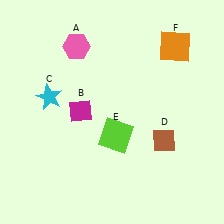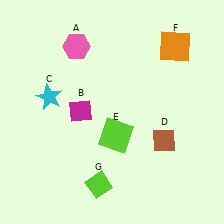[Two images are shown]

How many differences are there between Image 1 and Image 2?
There is 1 difference between the two images.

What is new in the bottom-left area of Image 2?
A lime diamond (G) was added in the bottom-left area of Image 2.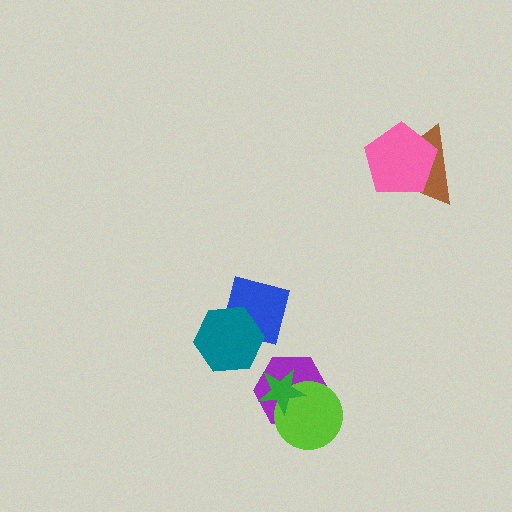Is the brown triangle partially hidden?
Yes, it is partially covered by another shape.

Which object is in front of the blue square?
The teal hexagon is in front of the blue square.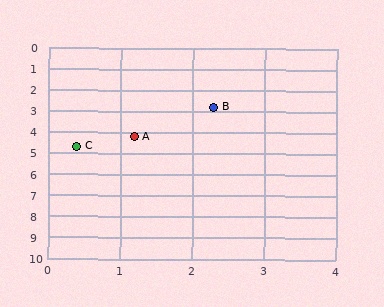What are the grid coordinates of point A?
Point A is at approximately (1.2, 4.2).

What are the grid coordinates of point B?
Point B is at approximately (2.3, 2.8).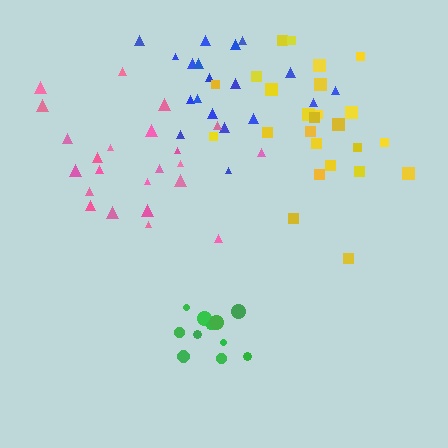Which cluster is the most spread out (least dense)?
Pink.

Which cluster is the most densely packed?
Green.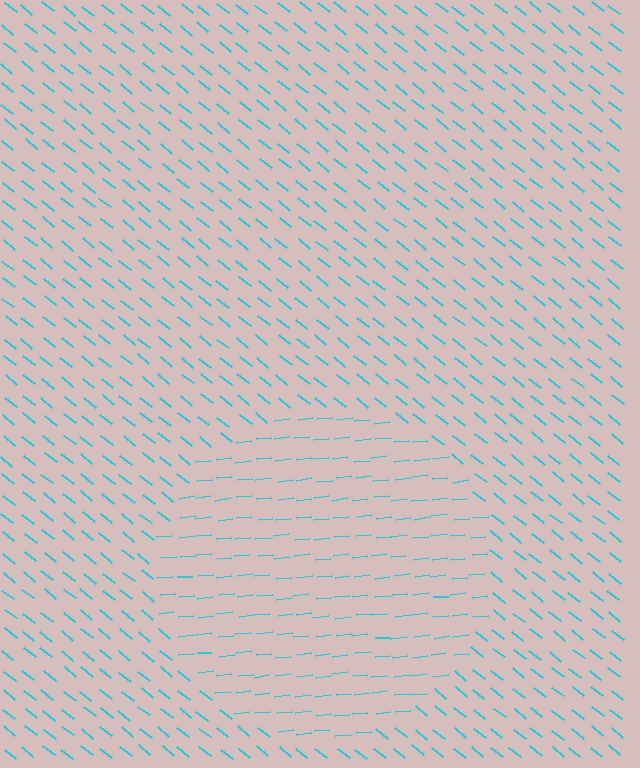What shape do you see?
I see a circle.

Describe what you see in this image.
The image is filled with small cyan line segments. A circle region in the image has lines oriented differently from the surrounding lines, creating a visible texture boundary.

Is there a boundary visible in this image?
Yes, there is a texture boundary formed by a change in line orientation.